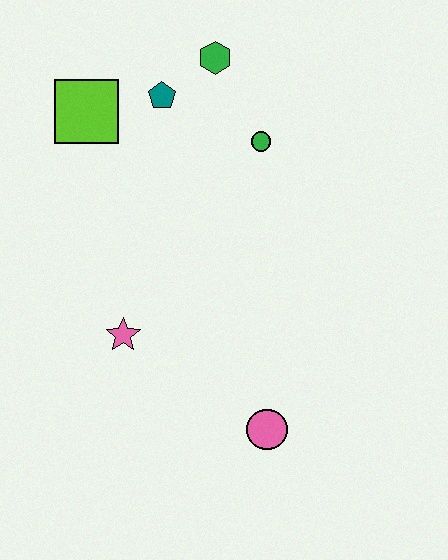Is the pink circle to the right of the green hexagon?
Yes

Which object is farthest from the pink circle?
The green hexagon is farthest from the pink circle.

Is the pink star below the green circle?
Yes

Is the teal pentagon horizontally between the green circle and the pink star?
Yes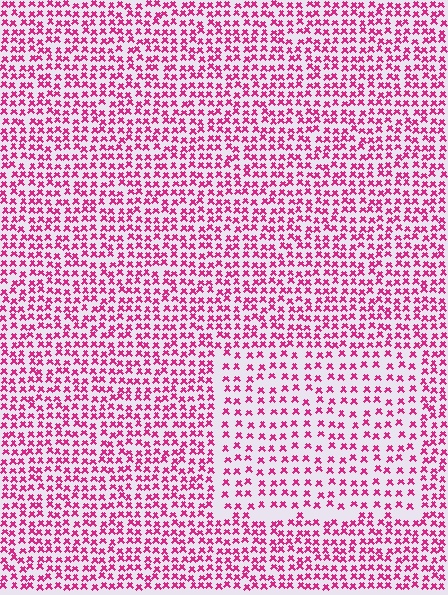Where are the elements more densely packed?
The elements are more densely packed outside the rectangle boundary.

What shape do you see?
I see a rectangle.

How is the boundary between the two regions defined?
The boundary is defined by a change in element density (approximately 1.7x ratio). All elements are the same color, size, and shape.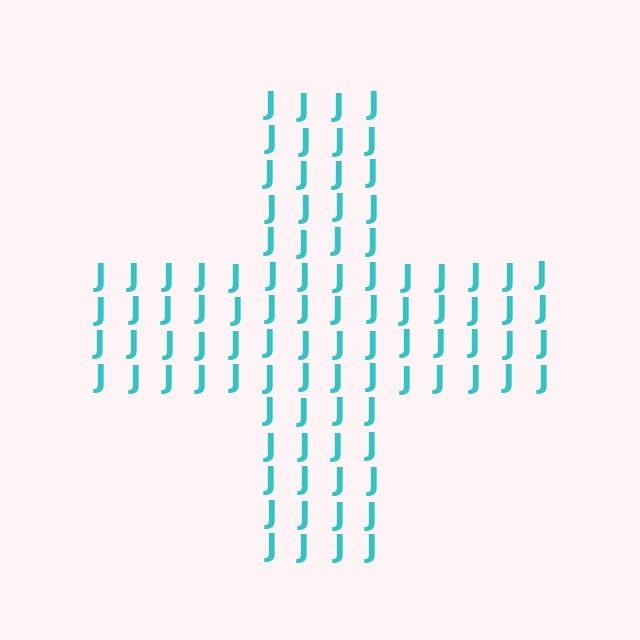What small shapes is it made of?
It is made of small letter J's.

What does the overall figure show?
The overall figure shows a cross.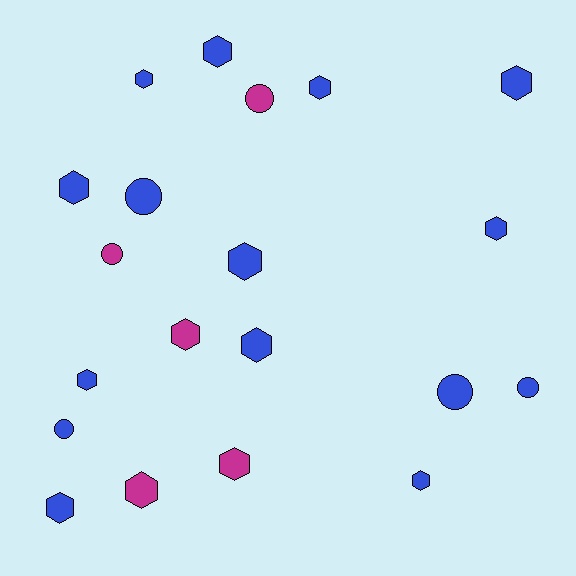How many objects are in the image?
There are 20 objects.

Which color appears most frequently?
Blue, with 15 objects.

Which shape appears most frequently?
Hexagon, with 14 objects.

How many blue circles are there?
There are 4 blue circles.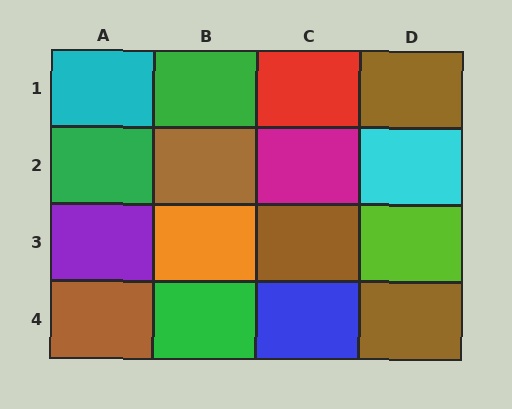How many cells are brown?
5 cells are brown.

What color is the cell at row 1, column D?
Brown.